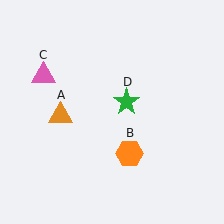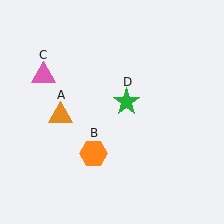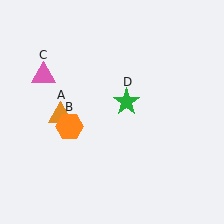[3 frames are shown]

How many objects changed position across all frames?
1 object changed position: orange hexagon (object B).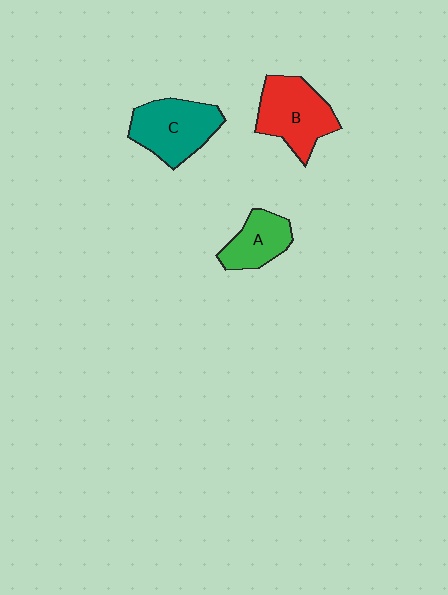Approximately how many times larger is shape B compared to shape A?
Approximately 1.5 times.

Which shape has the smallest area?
Shape A (green).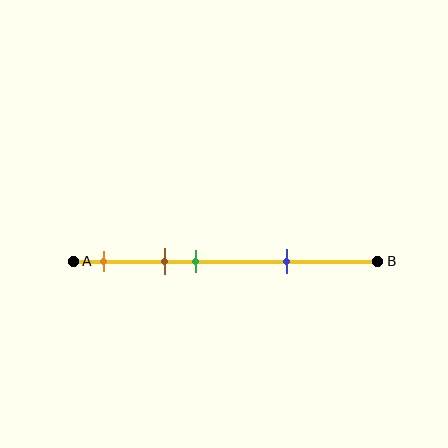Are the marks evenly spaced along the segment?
No, the marks are not evenly spaced.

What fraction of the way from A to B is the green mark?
The green mark is approximately 40% (0.4) of the way from A to B.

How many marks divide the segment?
There are 4 marks dividing the segment.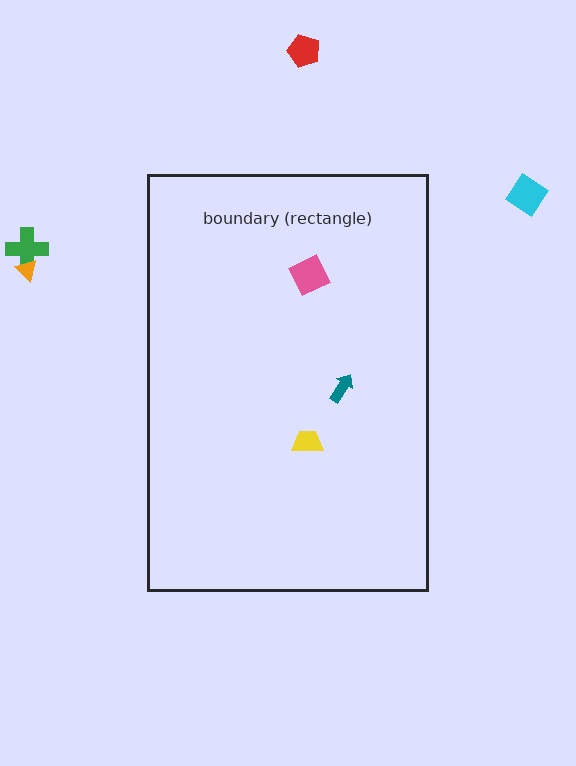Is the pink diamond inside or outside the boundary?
Inside.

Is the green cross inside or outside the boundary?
Outside.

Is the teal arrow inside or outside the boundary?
Inside.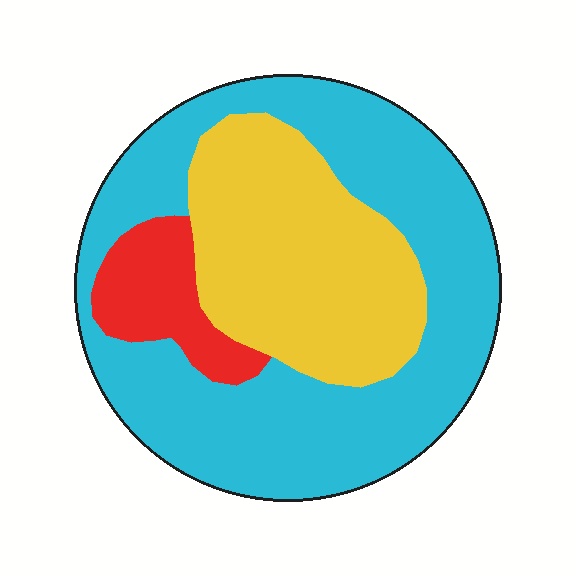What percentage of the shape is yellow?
Yellow takes up about one third (1/3) of the shape.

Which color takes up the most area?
Cyan, at roughly 60%.